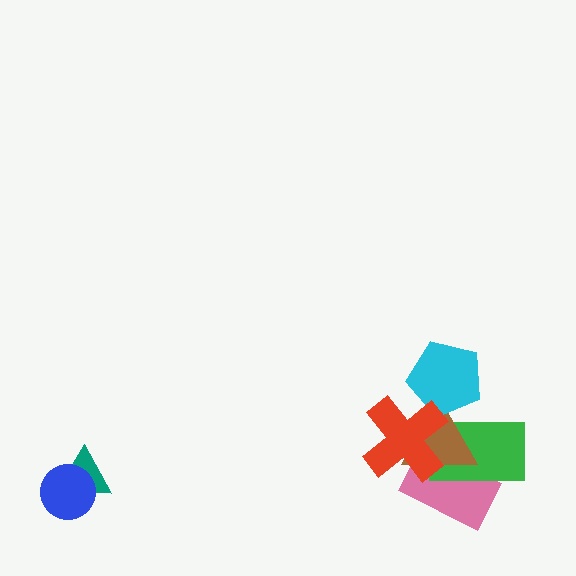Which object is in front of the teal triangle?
The blue circle is in front of the teal triangle.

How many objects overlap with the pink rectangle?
3 objects overlap with the pink rectangle.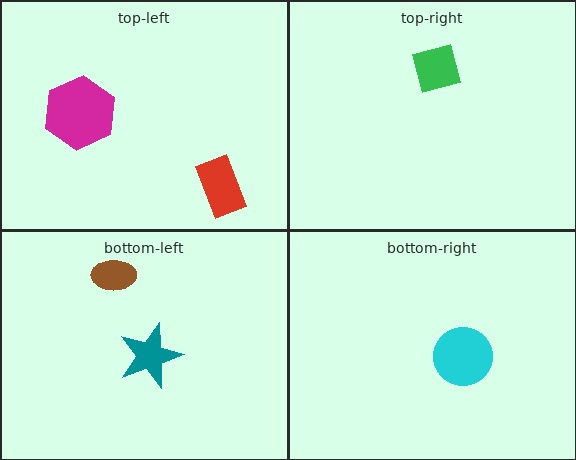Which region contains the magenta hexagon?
The top-left region.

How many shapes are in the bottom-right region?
1.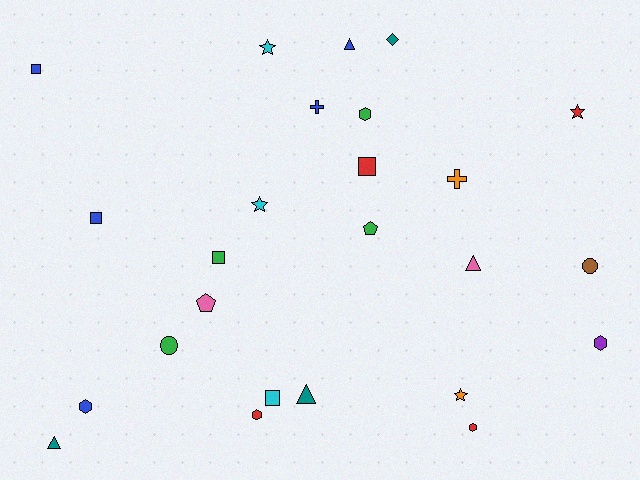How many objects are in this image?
There are 25 objects.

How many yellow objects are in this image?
There are no yellow objects.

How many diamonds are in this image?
There is 1 diamond.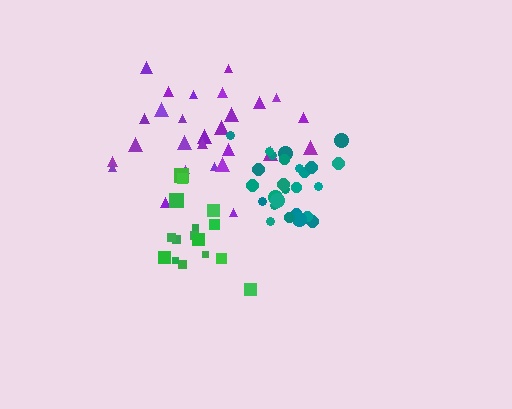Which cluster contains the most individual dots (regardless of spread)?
Purple (27).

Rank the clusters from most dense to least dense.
teal, green, purple.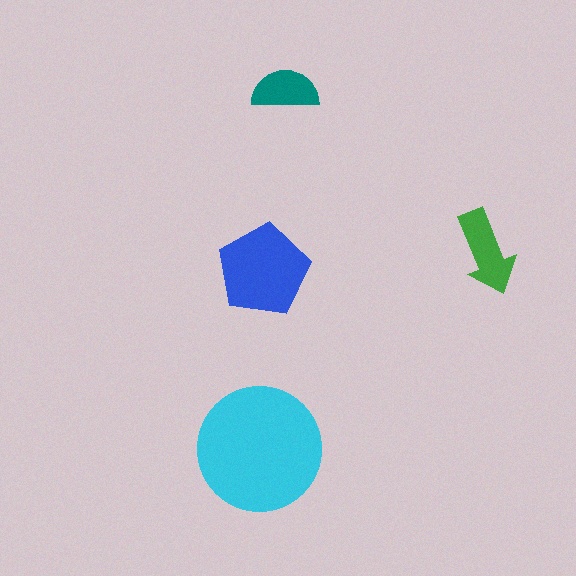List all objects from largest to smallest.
The cyan circle, the blue pentagon, the green arrow, the teal semicircle.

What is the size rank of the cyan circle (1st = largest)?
1st.